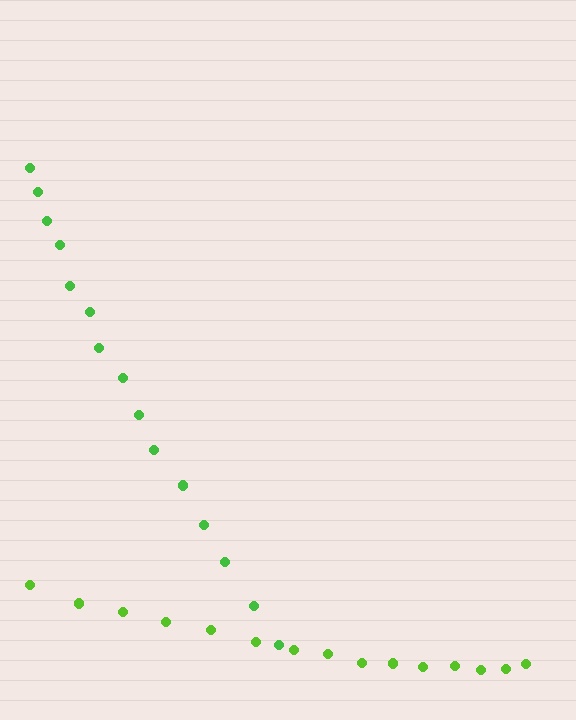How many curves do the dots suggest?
There are 2 distinct paths.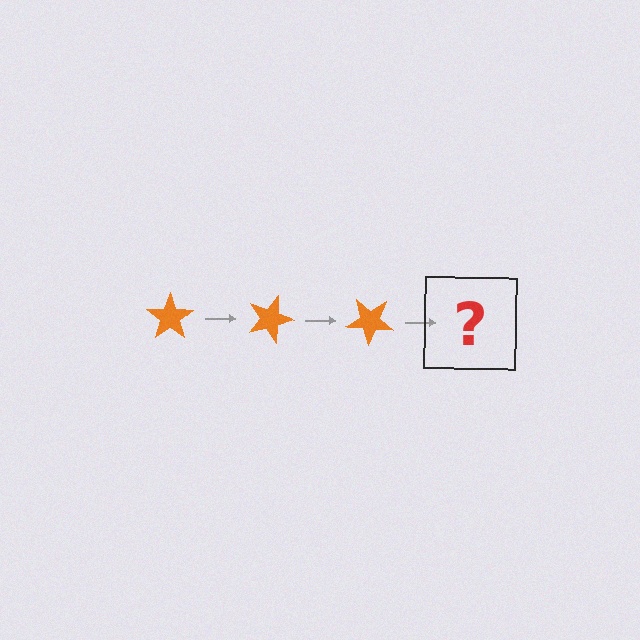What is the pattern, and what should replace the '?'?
The pattern is that the star rotates 20 degrees each step. The '?' should be an orange star rotated 60 degrees.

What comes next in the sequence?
The next element should be an orange star rotated 60 degrees.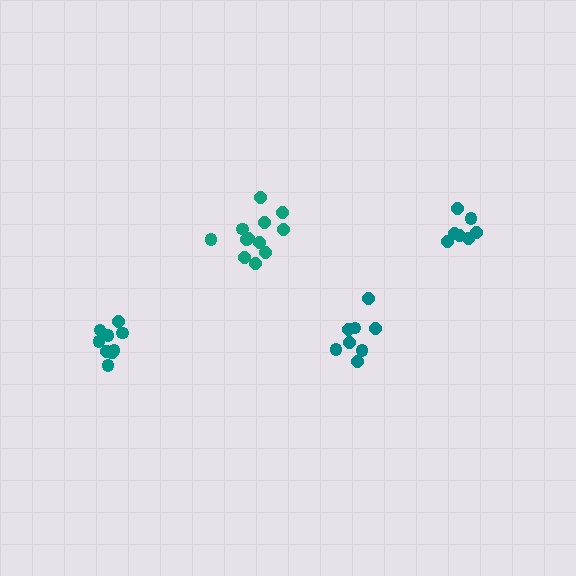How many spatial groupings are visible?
There are 4 spatial groupings.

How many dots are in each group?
Group 1: 8 dots, Group 2: 10 dots, Group 3: 7 dots, Group 4: 12 dots (37 total).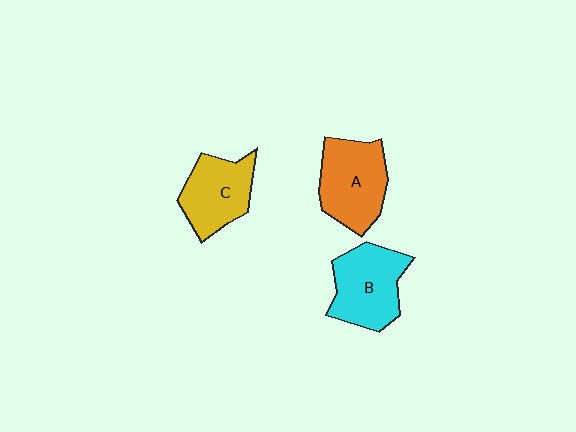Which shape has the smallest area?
Shape C (yellow).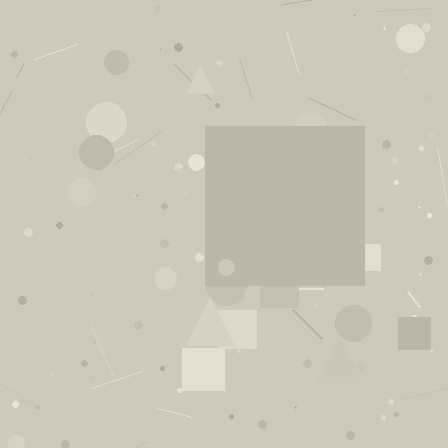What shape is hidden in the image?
A square is hidden in the image.